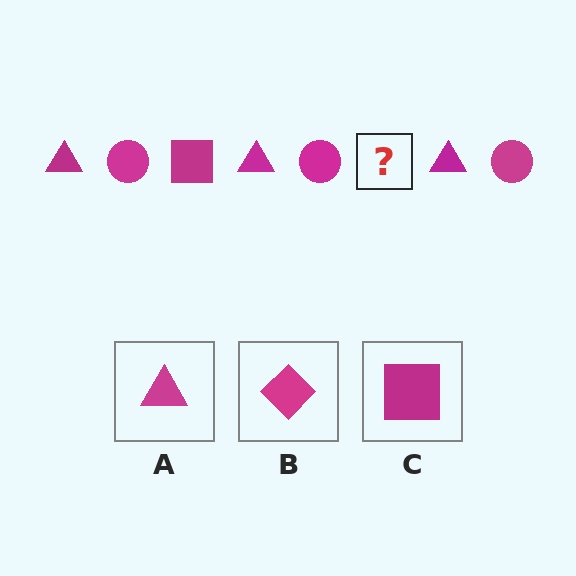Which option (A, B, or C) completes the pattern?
C.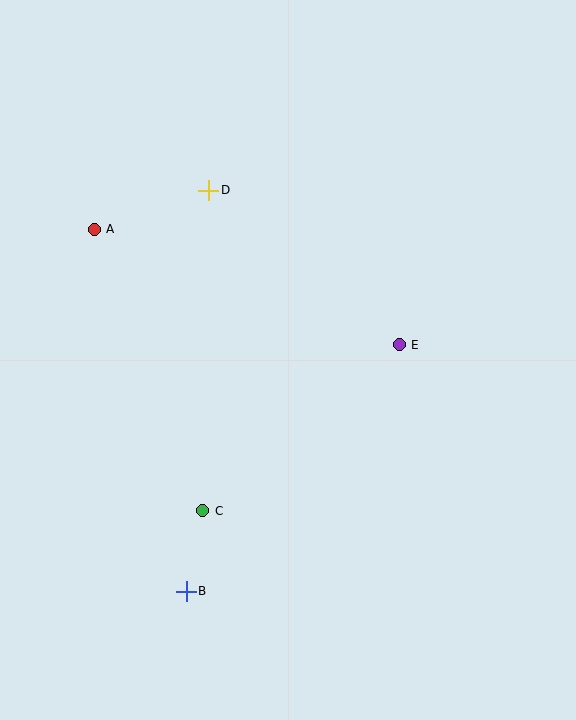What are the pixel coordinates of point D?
Point D is at (209, 190).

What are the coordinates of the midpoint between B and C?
The midpoint between B and C is at (195, 551).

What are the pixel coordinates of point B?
Point B is at (186, 591).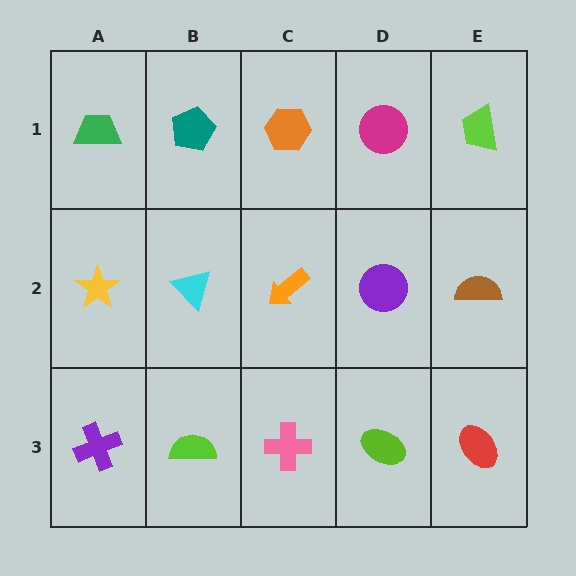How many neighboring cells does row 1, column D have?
3.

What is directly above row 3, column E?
A brown semicircle.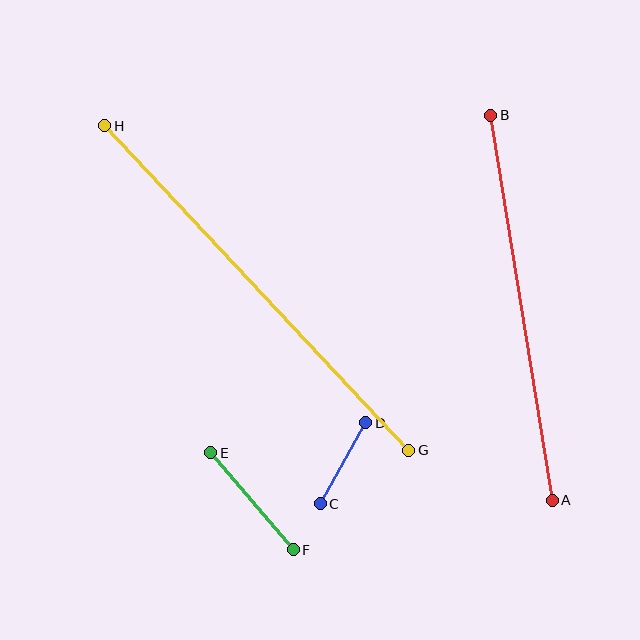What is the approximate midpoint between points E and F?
The midpoint is at approximately (252, 501) pixels.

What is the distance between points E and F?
The distance is approximately 128 pixels.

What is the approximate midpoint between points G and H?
The midpoint is at approximately (257, 288) pixels.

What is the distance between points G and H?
The distance is approximately 445 pixels.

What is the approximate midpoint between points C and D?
The midpoint is at approximately (343, 463) pixels.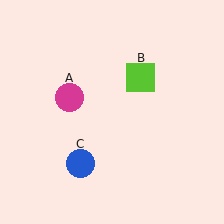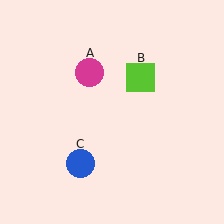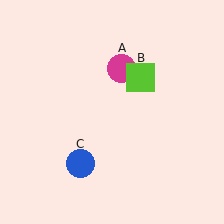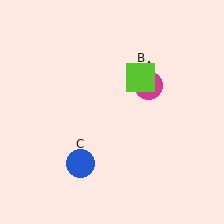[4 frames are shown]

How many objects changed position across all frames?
1 object changed position: magenta circle (object A).